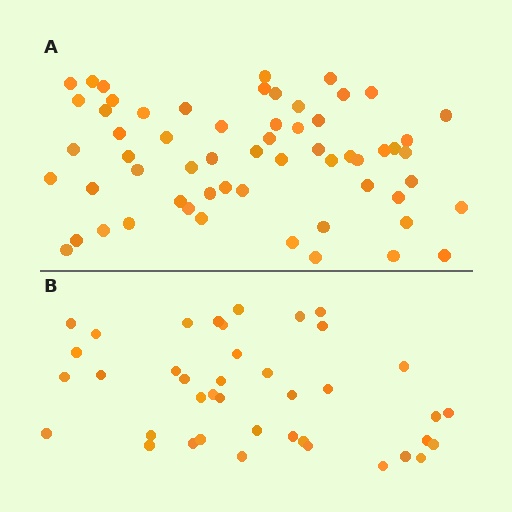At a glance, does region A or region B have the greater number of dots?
Region A (the top region) has more dots.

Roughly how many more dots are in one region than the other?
Region A has approximately 20 more dots than region B.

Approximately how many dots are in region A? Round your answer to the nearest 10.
About 60 dots.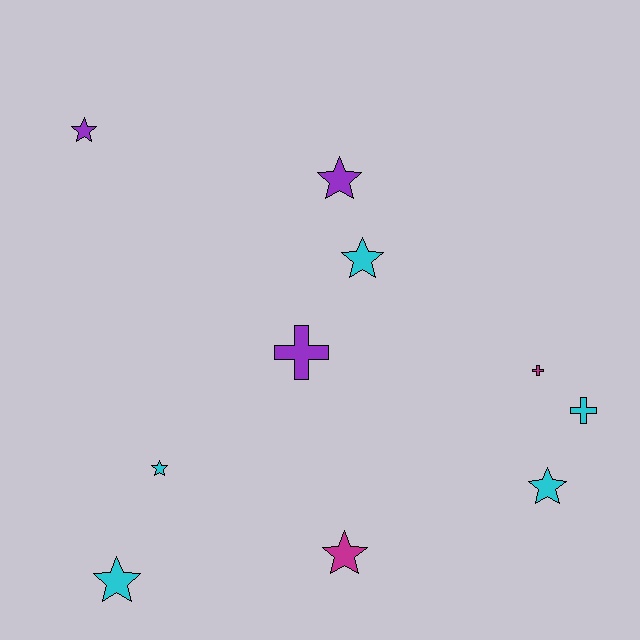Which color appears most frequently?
Cyan, with 5 objects.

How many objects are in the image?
There are 10 objects.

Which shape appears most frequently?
Star, with 7 objects.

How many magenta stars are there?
There is 1 magenta star.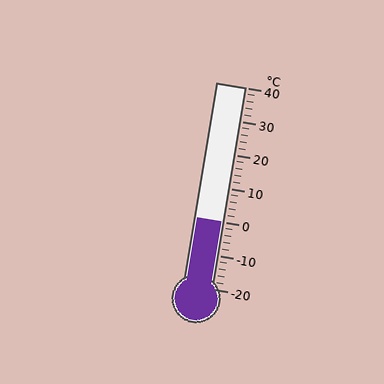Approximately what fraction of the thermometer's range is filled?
The thermometer is filled to approximately 35% of its range.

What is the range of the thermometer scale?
The thermometer scale ranges from -20°C to 40°C.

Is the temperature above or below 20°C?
The temperature is below 20°C.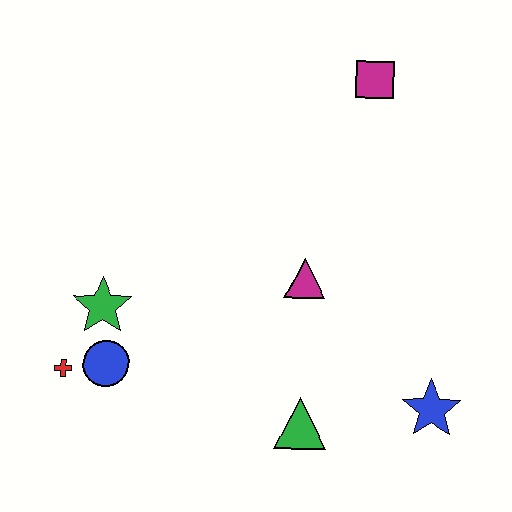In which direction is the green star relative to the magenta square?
The green star is to the left of the magenta square.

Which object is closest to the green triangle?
The blue star is closest to the green triangle.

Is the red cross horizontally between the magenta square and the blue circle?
No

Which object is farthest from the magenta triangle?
The red cross is farthest from the magenta triangle.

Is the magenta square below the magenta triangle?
No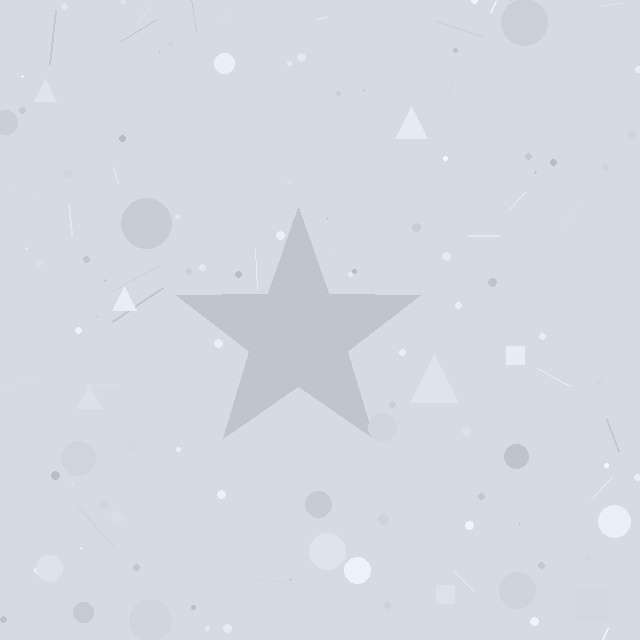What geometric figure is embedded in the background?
A star is embedded in the background.